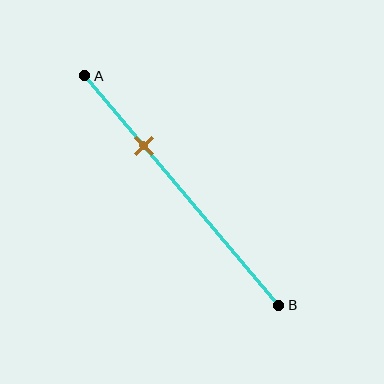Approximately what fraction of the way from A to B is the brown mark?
The brown mark is approximately 30% of the way from A to B.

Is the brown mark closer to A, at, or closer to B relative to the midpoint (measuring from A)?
The brown mark is closer to point A than the midpoint of segment AB.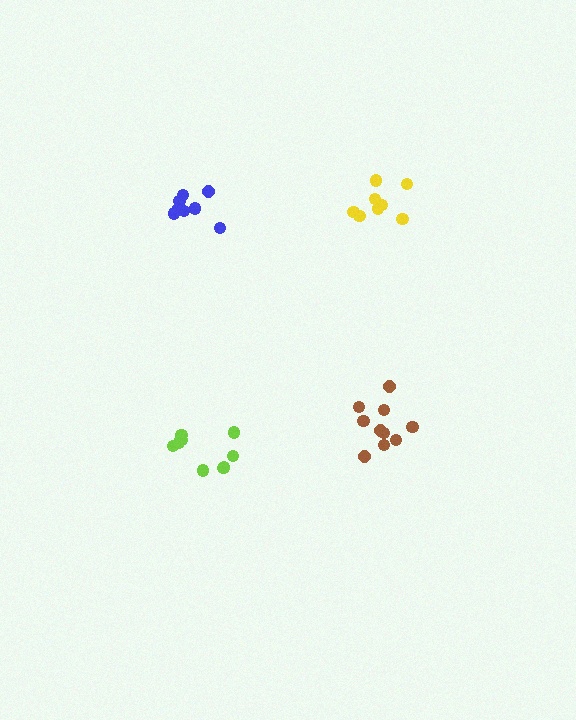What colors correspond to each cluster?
The clusters are colored: brown, yellow, blue, lime.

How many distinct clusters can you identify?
There are 4 distinct clusters.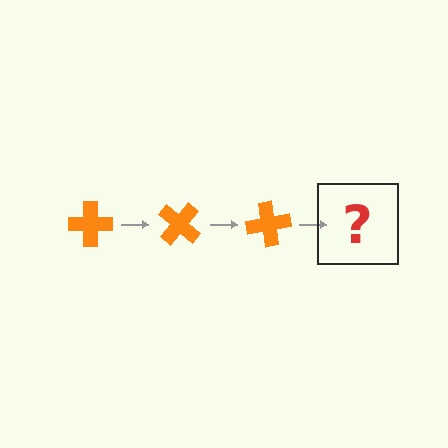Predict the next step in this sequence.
The next step is an orange cross rotated 120 degrees.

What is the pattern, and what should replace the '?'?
The pattern is that the cross rotates 40 degrees each step. The '?' should be an orange cross rotated 120 degrees.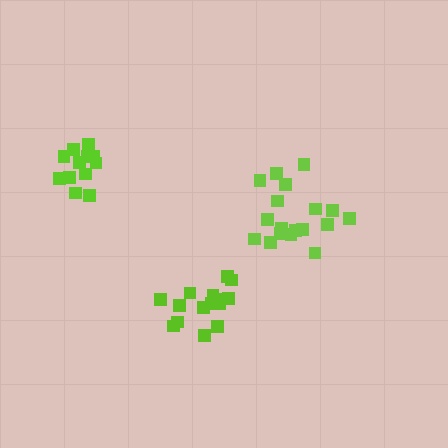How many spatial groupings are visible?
There are 3 spatial groupings.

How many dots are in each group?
Group 1: 16 dots, Group 2: 18 dots, Group 3: 12 dots (46 total).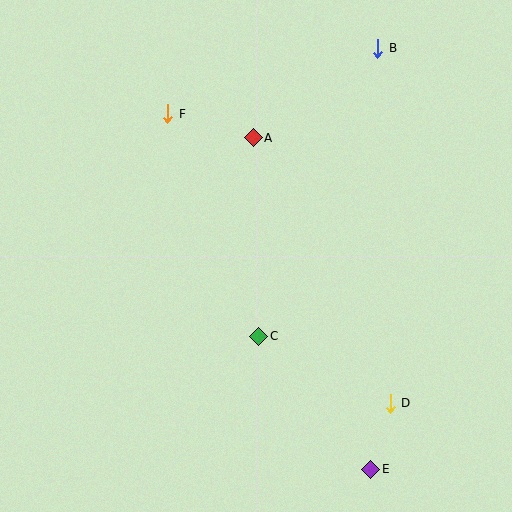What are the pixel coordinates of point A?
Point A is at (253, 138).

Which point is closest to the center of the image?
Point C at (259, 336) is closest to the center.